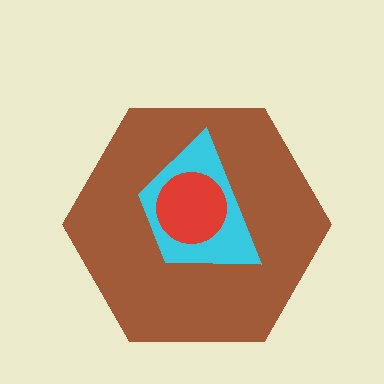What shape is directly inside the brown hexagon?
The cyan trapezoid.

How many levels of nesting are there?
3.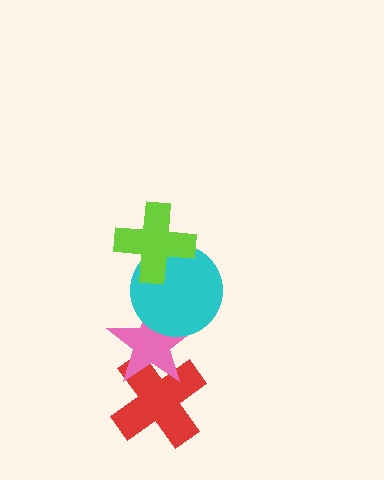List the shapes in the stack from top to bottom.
From top to bottom: the lime cross, the cyan circle, the pink star, the red cross.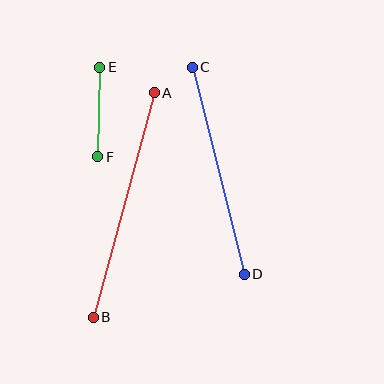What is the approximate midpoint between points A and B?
The midpoint is at approximately (124, 205) pixels.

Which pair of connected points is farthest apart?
Points A and B are farthest apart.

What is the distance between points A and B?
The distance is approximately 232 pixels.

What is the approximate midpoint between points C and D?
The midpoint is at approximately (218, 171) pixels.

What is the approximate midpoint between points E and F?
The midpoint is at approximately (99, 112) pixels.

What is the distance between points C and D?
The distance is approximately 213 pixels.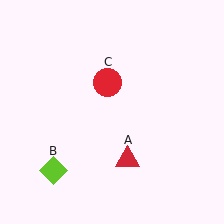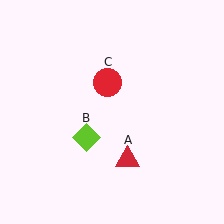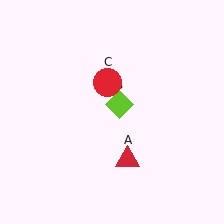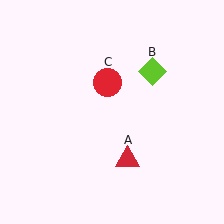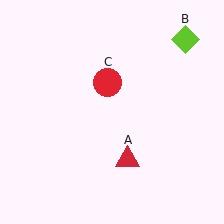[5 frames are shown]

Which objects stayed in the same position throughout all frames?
Red triangle (object A) and red circle (object C) remained stationary.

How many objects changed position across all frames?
1 object changed position: lime diamond (object B).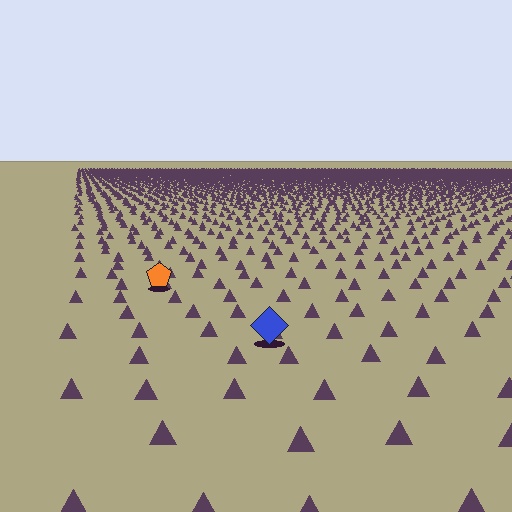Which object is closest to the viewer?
The blue diamond is closest. The texture marks near it are larger and more spread out.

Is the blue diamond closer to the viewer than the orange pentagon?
Yes. The blue diamond is closer — you can tell from the texture gradient: the ground texture is coarser near it.